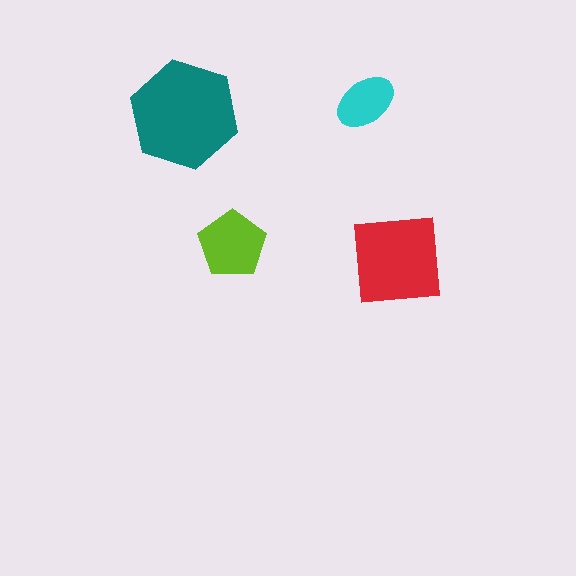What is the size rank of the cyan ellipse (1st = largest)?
4th.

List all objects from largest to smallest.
The teal hexagon, the red square, the lime pentagon, the cyan ellipse.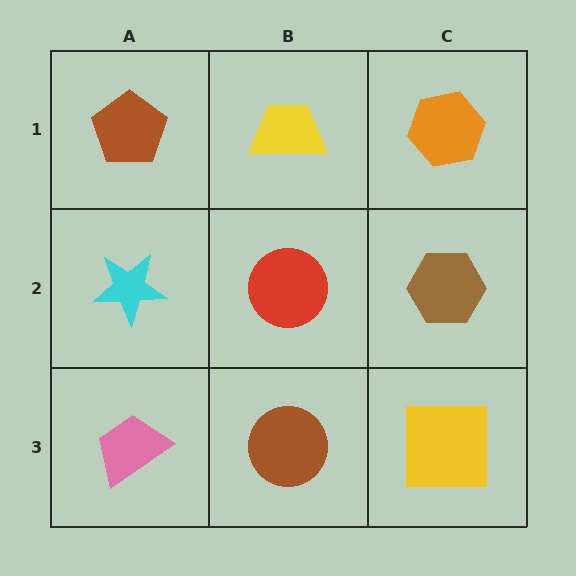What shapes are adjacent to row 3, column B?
A red circle (row 2, column B), a pink trapezoid (row 3, column A), a yellow square (row 3, column C).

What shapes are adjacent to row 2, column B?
A yellow trapezoid (row 1, column B), a brown circle (row 3, column B), a cyan star (row 2, column A), a brown hexagon (row 2, column C).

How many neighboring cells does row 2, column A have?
3.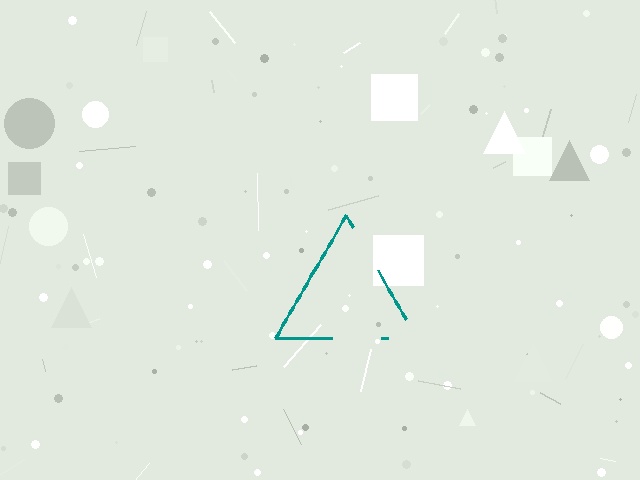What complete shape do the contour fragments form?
The contour fragments form a triangle.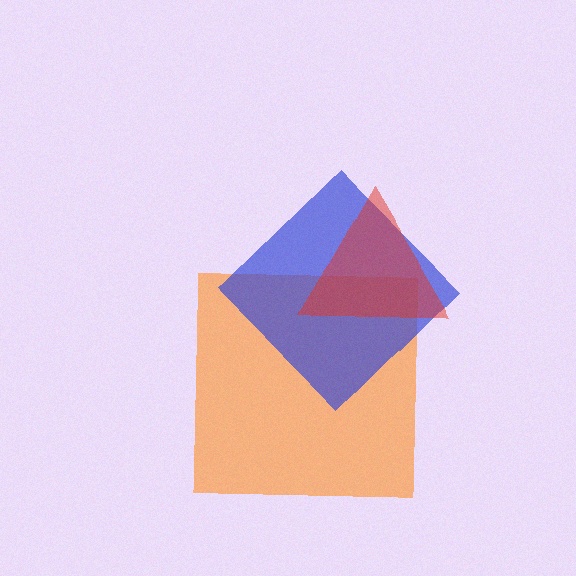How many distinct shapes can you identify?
There are 3 distinct shapes: an orange square, a blue diamond, a red triangle.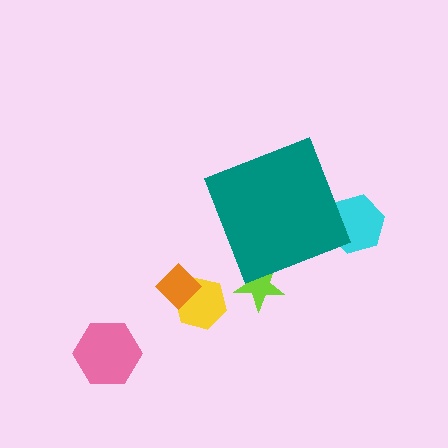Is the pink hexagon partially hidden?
No, the pink hexagon is fully visible.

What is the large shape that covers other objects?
A teal diamond.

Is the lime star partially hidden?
Yes, the lime star is partially hidden behind the teal diamond.